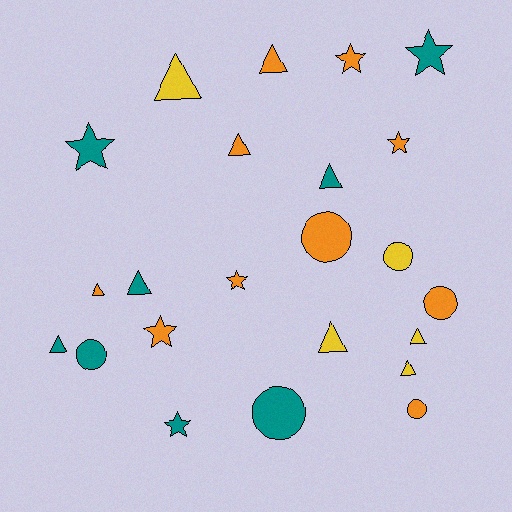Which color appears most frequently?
Orange, with 10 objects.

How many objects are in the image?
There are 23 objects.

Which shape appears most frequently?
Triangle, with 10 objects.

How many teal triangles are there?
There are 3 teal triangles.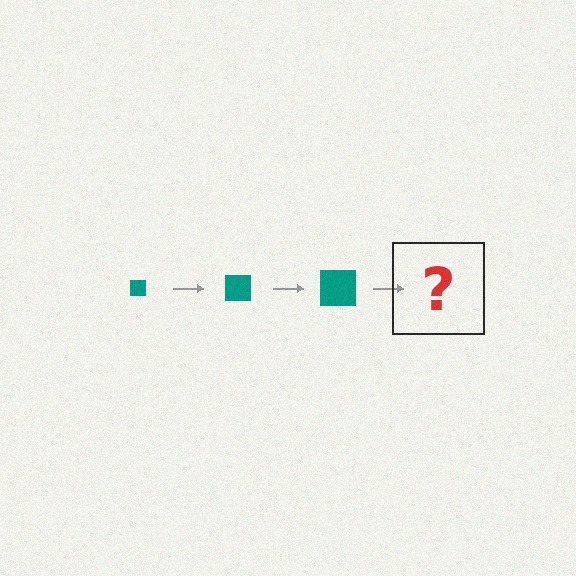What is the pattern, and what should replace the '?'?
The pattern is that the square gets progressively larger each step. The '?' should be a teal square, larger than the previous one.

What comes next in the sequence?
The next element should be a teal square, larger than the previous one.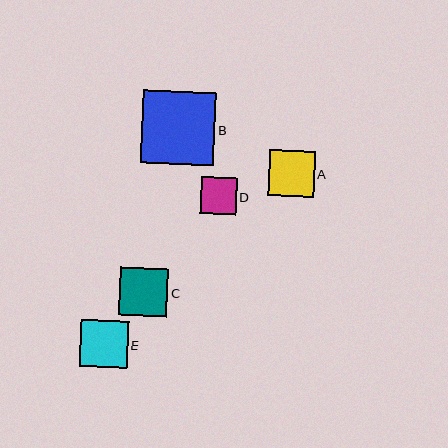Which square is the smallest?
Square D is the smallest with a size of approximately 36 pixels.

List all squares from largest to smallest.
From largest to smallest: B, C, E, A, D.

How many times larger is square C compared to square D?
Square C is approximately 1.3 times the size of square D.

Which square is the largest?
Square B is the largest with a size of approximately 73 pixels.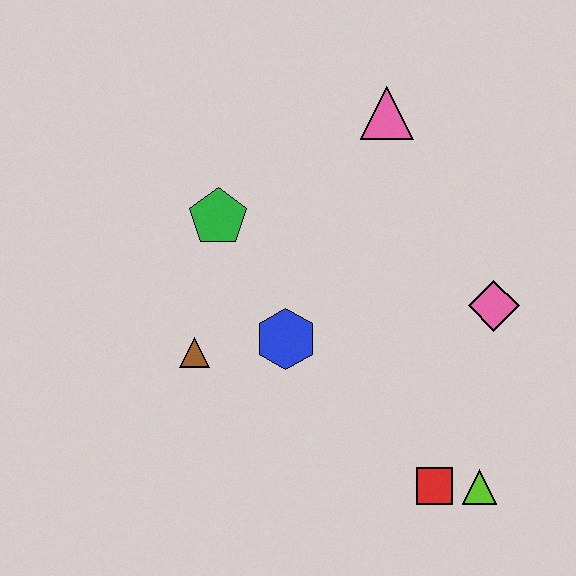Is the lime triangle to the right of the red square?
Yes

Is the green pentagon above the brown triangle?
Yes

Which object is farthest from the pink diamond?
The brown triangle is farthest from the pink diamond.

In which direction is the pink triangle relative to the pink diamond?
The pink triangle is above the pink diamond.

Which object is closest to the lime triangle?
The red square is closest to the lime triangle.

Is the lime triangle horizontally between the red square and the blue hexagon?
No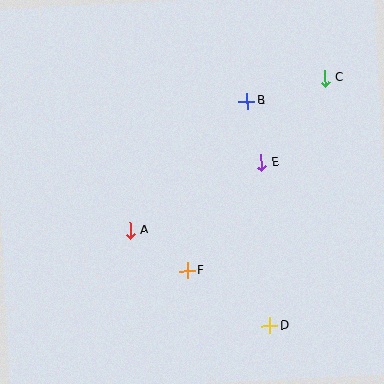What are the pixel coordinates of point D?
Point D is at (270, 326).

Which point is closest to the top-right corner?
Point C is closest to the top-right corner.